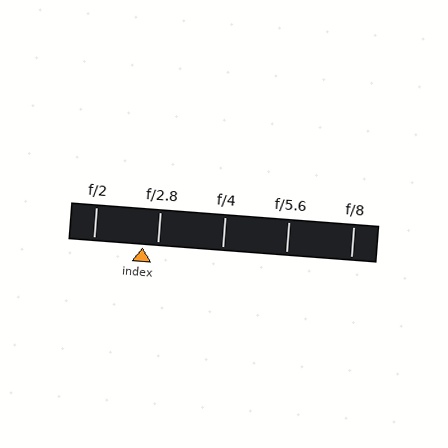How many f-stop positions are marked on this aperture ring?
There are 5 f-stop positions marked.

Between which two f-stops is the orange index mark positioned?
The index mark is between f/2 and f/2.8.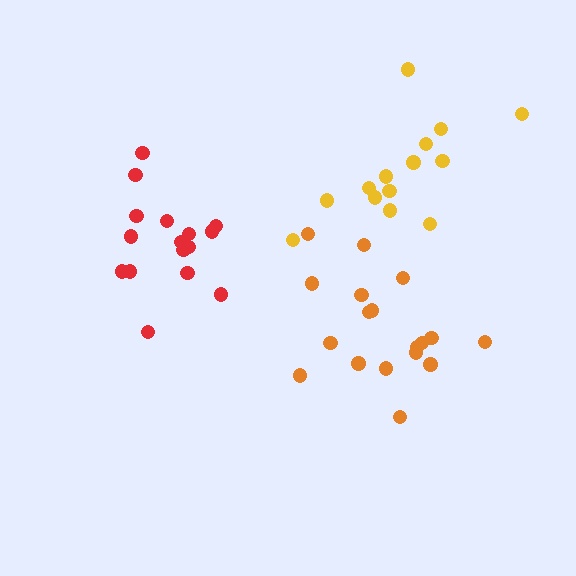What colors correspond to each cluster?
The clusters are colored: orange, yellow, red.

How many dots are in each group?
Group 1: 18 dots, Group 2: 14 dots, Group 3: 16 dots (48 total).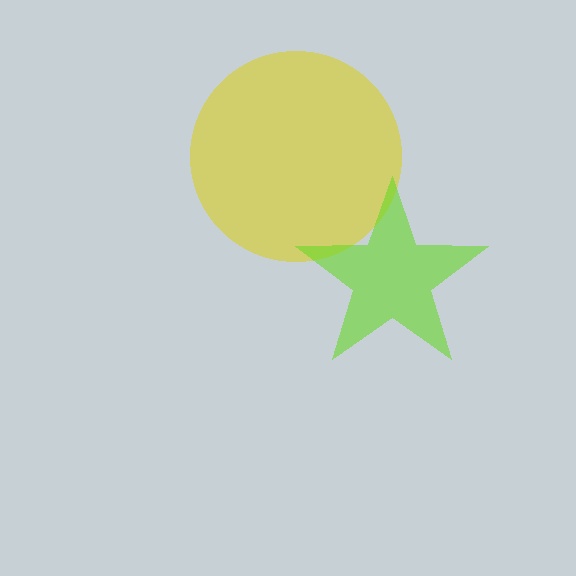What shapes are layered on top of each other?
The layered shapes are: a yellow circle, a lime star.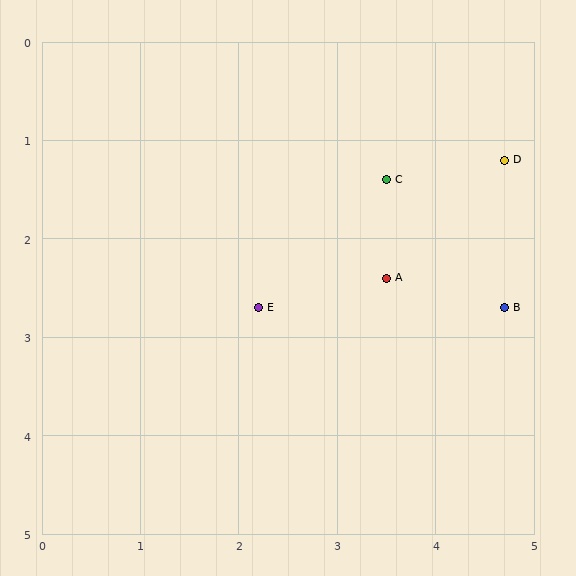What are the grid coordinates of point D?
Point D is at approximately (4.7, 1.2).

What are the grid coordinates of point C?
Point C is at approximately (3.5, 1.4).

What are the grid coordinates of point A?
Point A is at approximately (3.5, 2.4).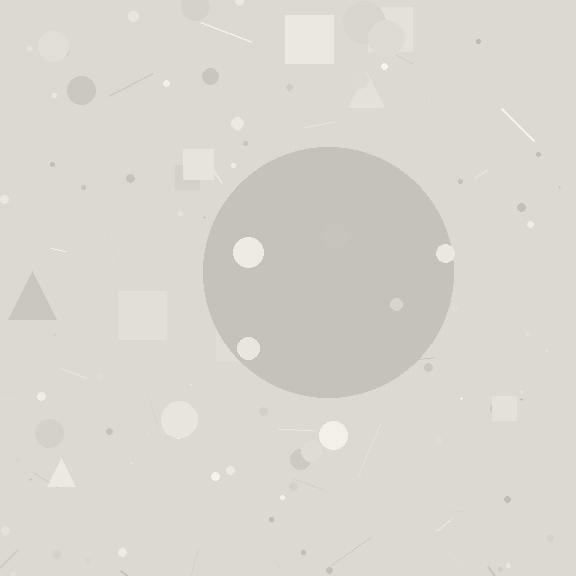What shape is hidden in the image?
A circle is hidden in the image.